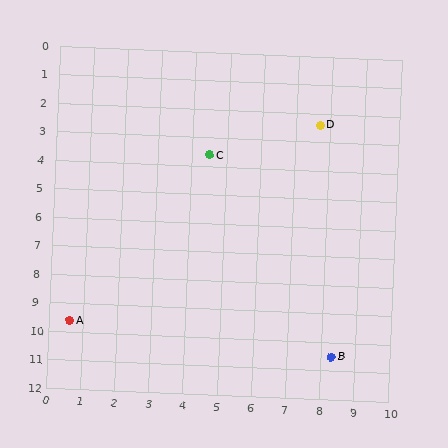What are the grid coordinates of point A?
Point A is at approximately (0.6, 9.6).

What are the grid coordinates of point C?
Point C is at approximately (4.5, 3.6).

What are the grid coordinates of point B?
Point B is at approximately (8.3, 10.5).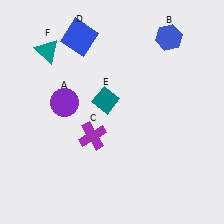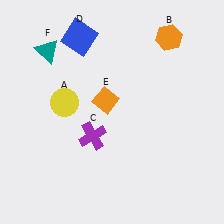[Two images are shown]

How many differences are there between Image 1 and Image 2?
There are 3 differences between the two images.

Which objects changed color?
A changed from purple to yellow. B changed from blue to orange. E changed from teal to orange.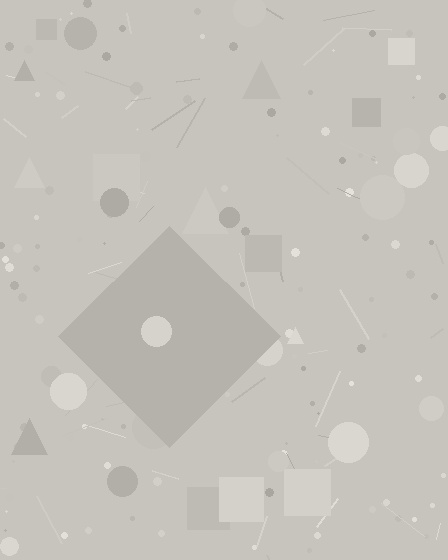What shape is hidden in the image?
A diamond is hidden in the image.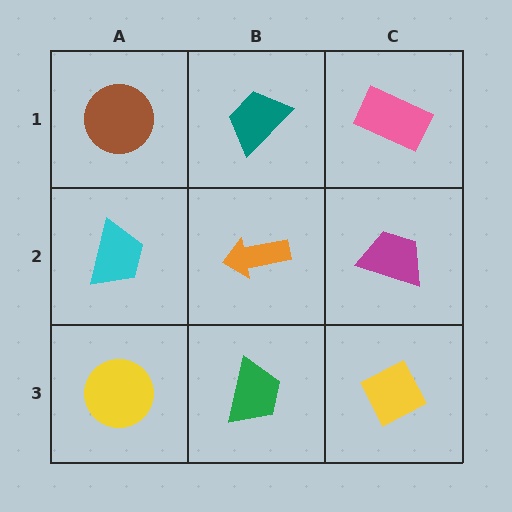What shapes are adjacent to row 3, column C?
A magenta trapezoid (row 2, column C), a green trapezoid (row 3, column B).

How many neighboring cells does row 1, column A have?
2.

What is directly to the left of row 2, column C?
An orange arrow.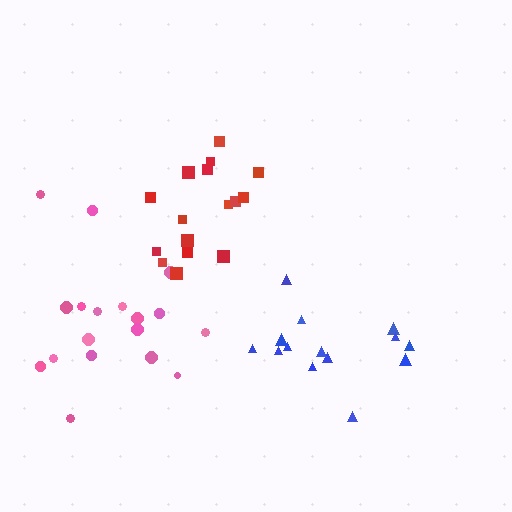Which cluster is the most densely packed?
Blue.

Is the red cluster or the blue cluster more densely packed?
Blue.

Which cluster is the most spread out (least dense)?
Pink.